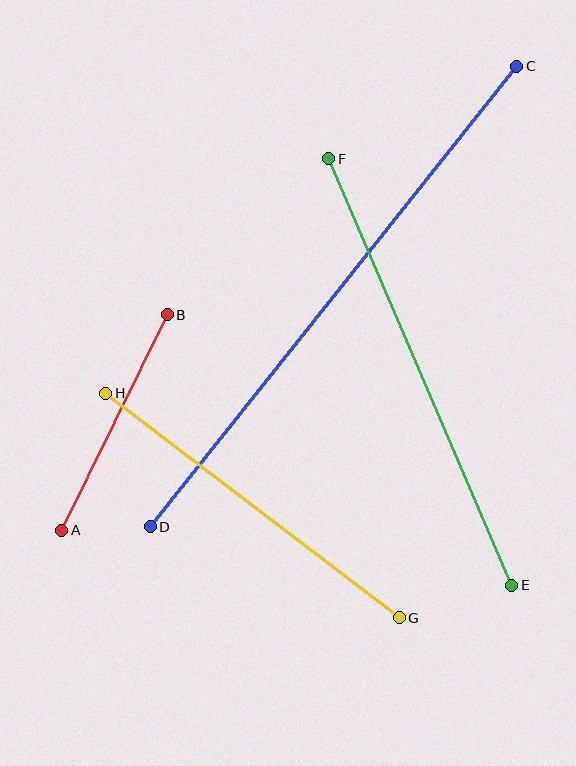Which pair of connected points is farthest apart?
Points C and D are farthest apart.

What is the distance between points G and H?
The distance is approximately 369 pixels.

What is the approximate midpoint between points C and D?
The midpoint is at approximately (334, 296) pixels.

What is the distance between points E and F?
The distance is approximately 464 pixels.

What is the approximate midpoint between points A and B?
The midpoint is at approximately (114, 423) pixels.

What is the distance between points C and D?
The distance is approximately 589 pixels.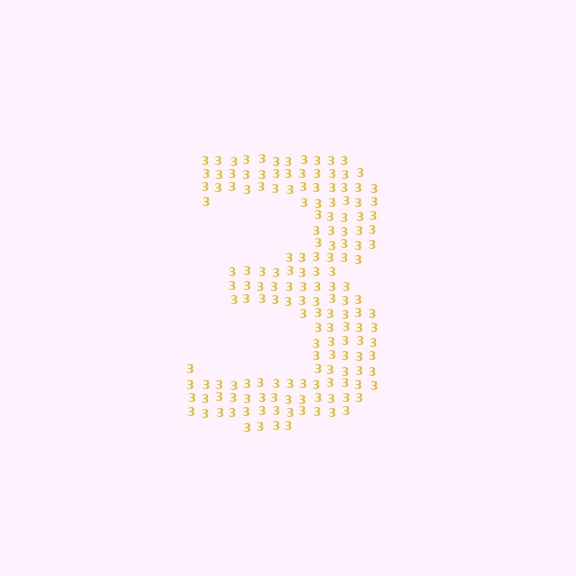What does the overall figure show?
The overall figure shows the digit 3.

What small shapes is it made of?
It is made of small digit 3's.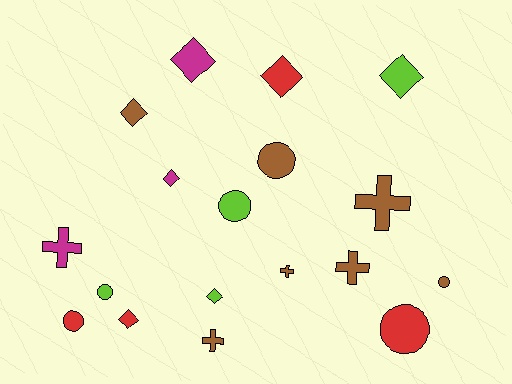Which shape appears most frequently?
Diamond, with 7 objects.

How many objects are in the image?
There are 18 objects.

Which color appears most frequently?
Brown, with 7 objects.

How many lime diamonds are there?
There are 2 lime diamonds.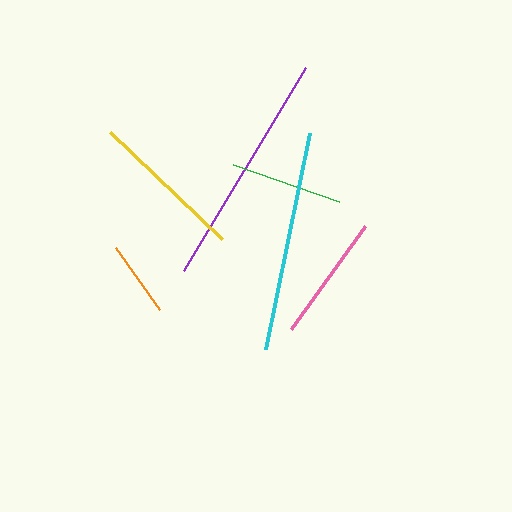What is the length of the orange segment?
The orange segment is approximately 76 pixels long.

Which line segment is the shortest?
The orange line is the shortest at approximately 76 pixels.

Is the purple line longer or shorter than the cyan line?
The purple line is longer than the cyan line.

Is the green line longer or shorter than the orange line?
The green line is longer than the orange line.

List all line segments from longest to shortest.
From longest to shortest: purple, cyan, yellow, pink, green, orange.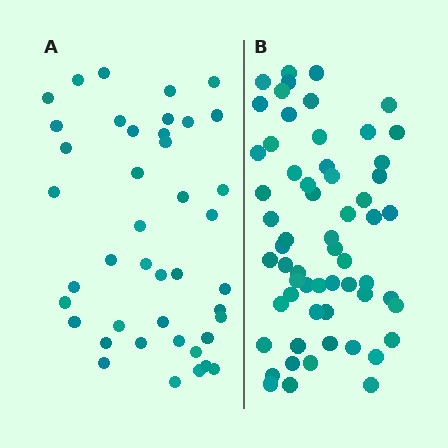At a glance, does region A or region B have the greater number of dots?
Region B (the right region) has more dots.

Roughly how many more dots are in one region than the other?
Region B has approximately 20 more dots than region A.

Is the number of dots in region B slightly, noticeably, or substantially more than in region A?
Region B has noticeably more, but not dramatically so. The ratio is roughly 1.4 to 1.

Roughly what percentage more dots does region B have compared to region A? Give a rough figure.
About 45% more.